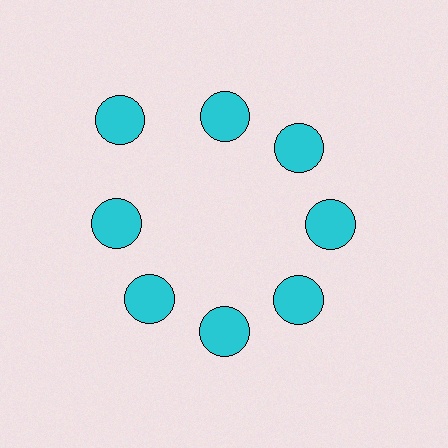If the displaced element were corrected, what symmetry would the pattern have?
It would have 8-fold rotational symmetry — the pattern would map onto itself every 45 degrees.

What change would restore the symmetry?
The symmetry would be restored by moving it inward, back onto the ring so that all 8 circles sit at equal angles and equal distance from the center.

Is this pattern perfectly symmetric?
No. The 8 cyan circles are arranged in a ring, but one element near the 10 o'clock position is pushed outward from the center, breaking the 8-fold rotational symmetry.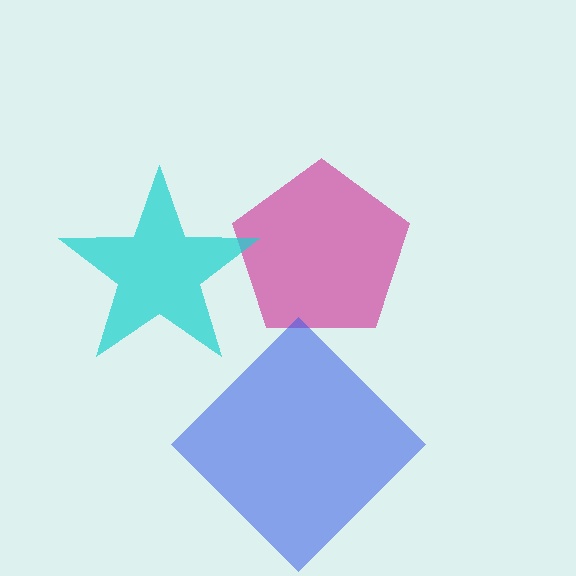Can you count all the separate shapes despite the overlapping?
Yes, there are 3 separate shapes.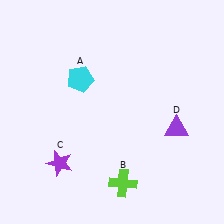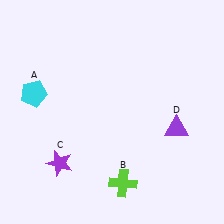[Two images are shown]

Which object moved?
The cyan pentagon (A) moved left.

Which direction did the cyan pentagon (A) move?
The cyan pentagon (A) moved left.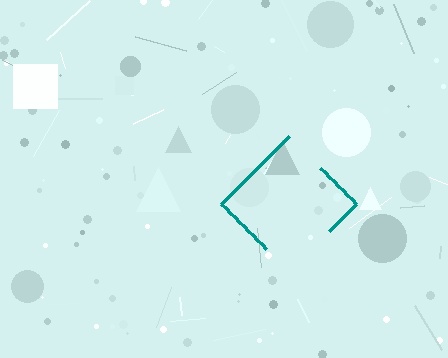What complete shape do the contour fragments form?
The contour fragments form a diamond.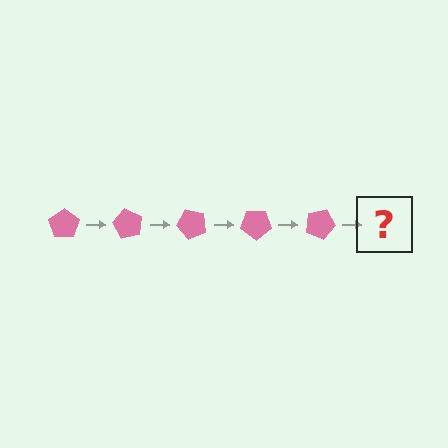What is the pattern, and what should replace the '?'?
The pattern is that the pentagon rotates 60 degrees each step. The '?' should be a pink pentagon rotated 300 degrees.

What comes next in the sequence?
The next element should be a pink pentagon rotated 300 degrees.